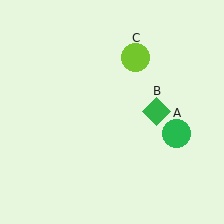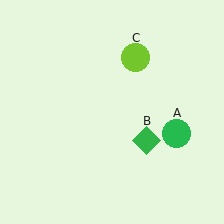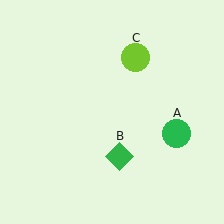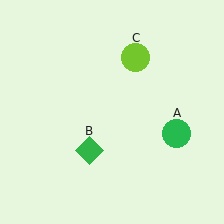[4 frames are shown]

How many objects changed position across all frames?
1 object changed position: green diamond (object B).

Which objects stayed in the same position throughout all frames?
Green circle (object A) and lime circle (object C) remained stationary.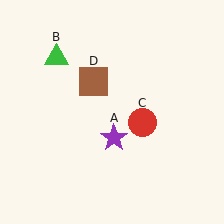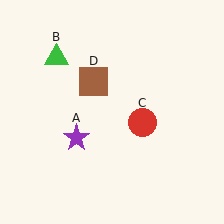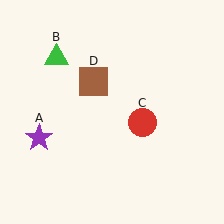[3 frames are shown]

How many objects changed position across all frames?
1 object changed position: purple star (object A).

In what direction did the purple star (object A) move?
The purple star (object A) moved left.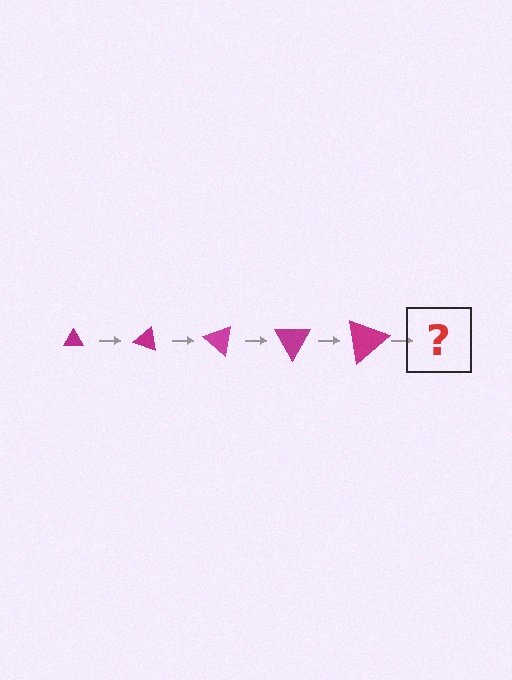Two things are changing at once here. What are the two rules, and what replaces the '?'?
The two rules are that the triangle grows larger each step and it rotates 20 degrees each step. The '?' should be a triangle, larger than the previous one and rotated 100 degrees from the start.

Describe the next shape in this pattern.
It should be a triangle, larger than the previous one and rotated 100 degrees from the start.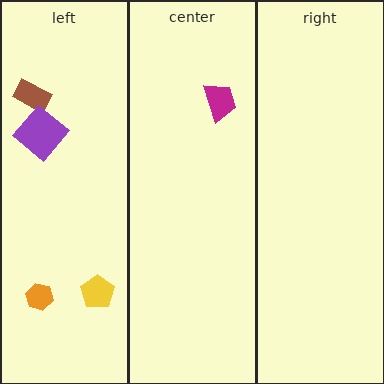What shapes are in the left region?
The orange hexagon, the yellow pentagon, the brown rectangle, the purple diamond.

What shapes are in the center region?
The magenta trapezoid.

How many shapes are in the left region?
4.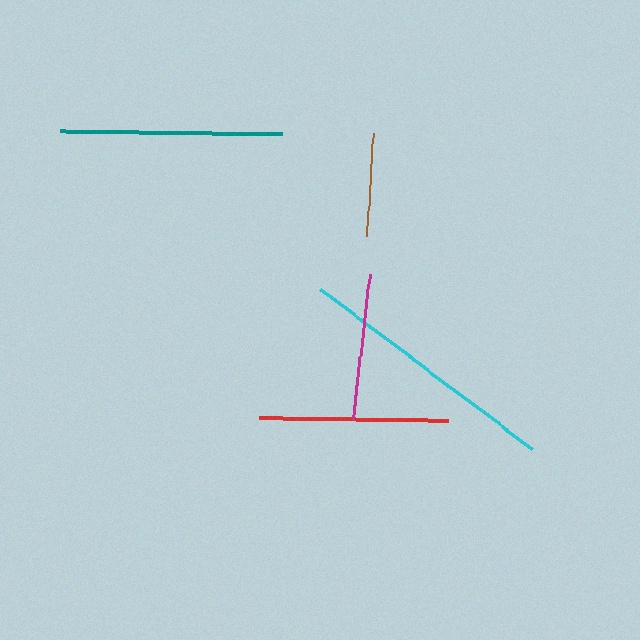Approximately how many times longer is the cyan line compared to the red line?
The cyan line is approximately 1.4 times the length of the red line.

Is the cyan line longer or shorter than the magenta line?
The cyan line is longer than the magenta line.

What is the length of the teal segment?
The teal segment is approximately 222 pixels long.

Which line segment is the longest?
The cyan line is the longest at approximately 265 pixels.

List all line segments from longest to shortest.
From longest to shortest: cyan, teal, red, magenta, brown.